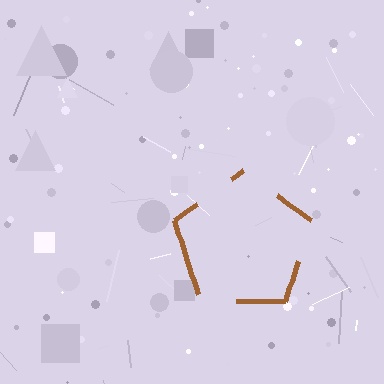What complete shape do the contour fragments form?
The contour fragments form a pentagon.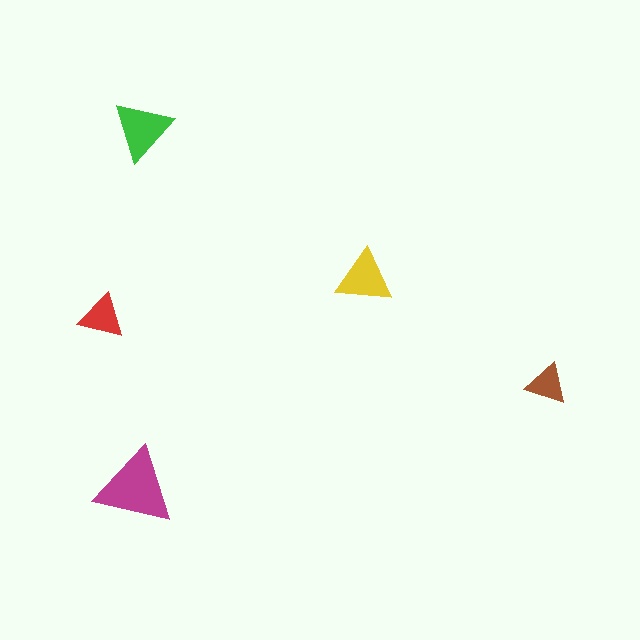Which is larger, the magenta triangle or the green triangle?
The magenta one.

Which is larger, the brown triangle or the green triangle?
The green one.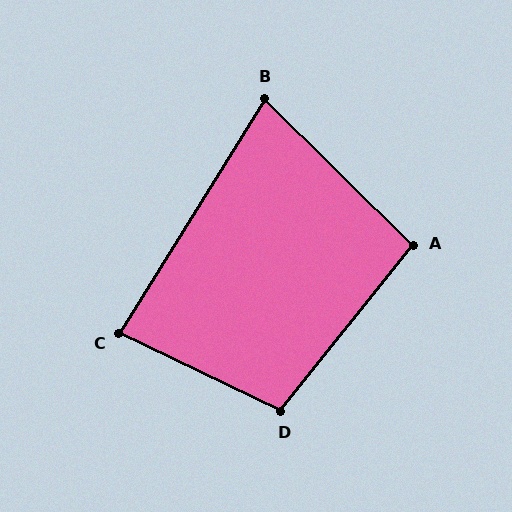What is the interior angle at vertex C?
Approximately 84 degrees (acute).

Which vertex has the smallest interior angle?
B, at approximately 77 degrees.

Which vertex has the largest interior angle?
D, at approximately 103 degrees.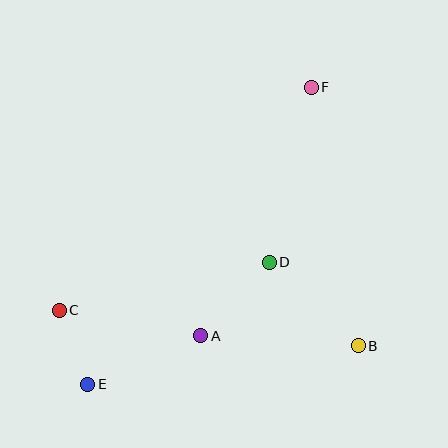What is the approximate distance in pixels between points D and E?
The distance between D and E is approximately 219 pixels.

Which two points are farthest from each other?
Points E and F are farthest from each other.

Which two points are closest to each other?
Points C and E are closest to each other.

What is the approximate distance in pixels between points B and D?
The distance between B and D is approximately 122 pixels.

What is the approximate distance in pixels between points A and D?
The distance between A and D is approximately 101 pixels.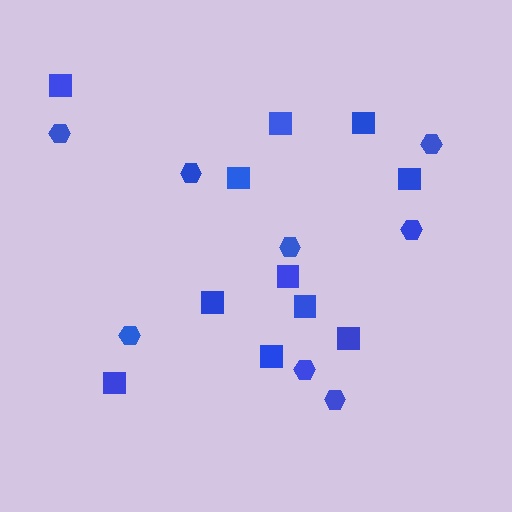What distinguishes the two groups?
There are 2 groups: one group of hexagons (8) and one group of squares (11).